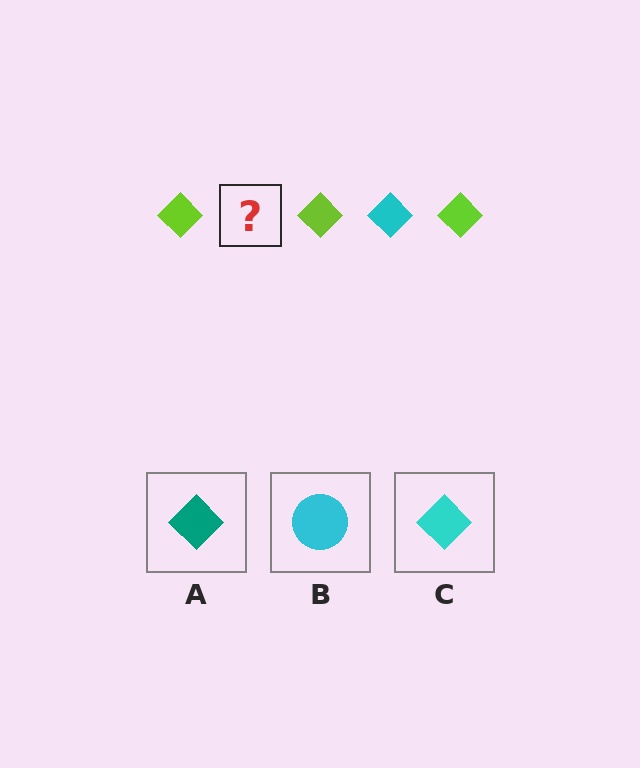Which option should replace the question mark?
Option C.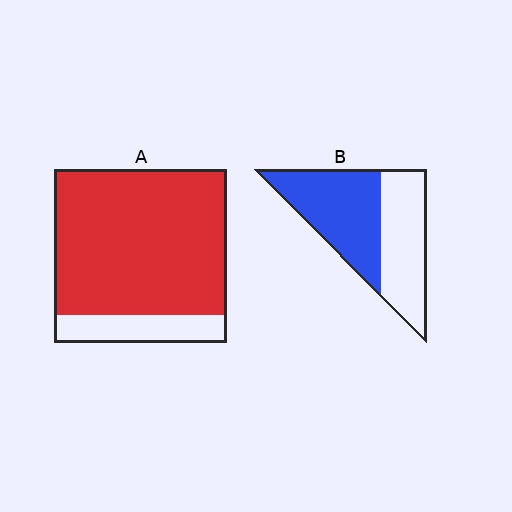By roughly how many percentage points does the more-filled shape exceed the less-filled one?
By roughly 30 percentage points (A over B).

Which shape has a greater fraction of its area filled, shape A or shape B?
Shape A.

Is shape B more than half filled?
Roughly half.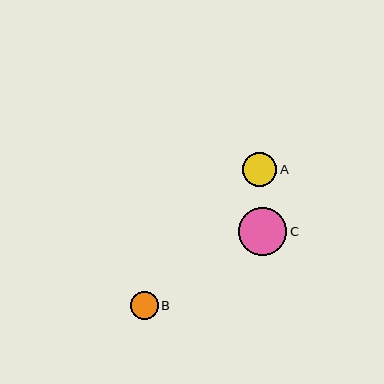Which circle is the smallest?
Circle B is the smallest with a size of approximately 28 pixels.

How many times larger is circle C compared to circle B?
Circle C is approximately 1.7 times the size of circle B.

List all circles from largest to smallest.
From largest to smallest: C, A, B.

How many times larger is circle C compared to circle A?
Circle C is approximately 1.4 times the size of circle A.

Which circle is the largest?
Circle C is the largest with a size of approximately 49 pixels.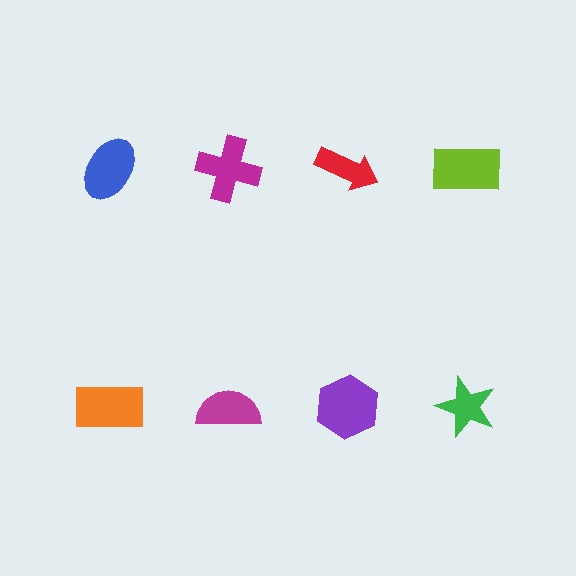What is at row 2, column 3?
A purple hexagon.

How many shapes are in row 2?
4 shapes.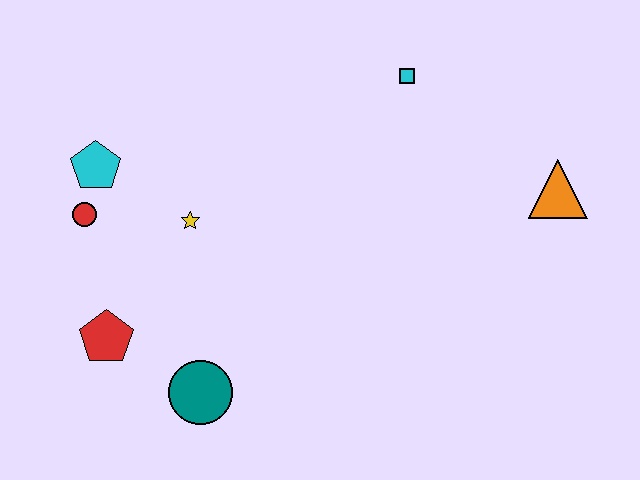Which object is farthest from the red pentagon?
The orange triangle is farthest from the red pentagon.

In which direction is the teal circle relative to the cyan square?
The teal circle is below the cyan square.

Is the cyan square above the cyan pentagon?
Yes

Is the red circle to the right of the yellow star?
No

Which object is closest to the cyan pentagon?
The red circle is closest to the cyan pentagon.